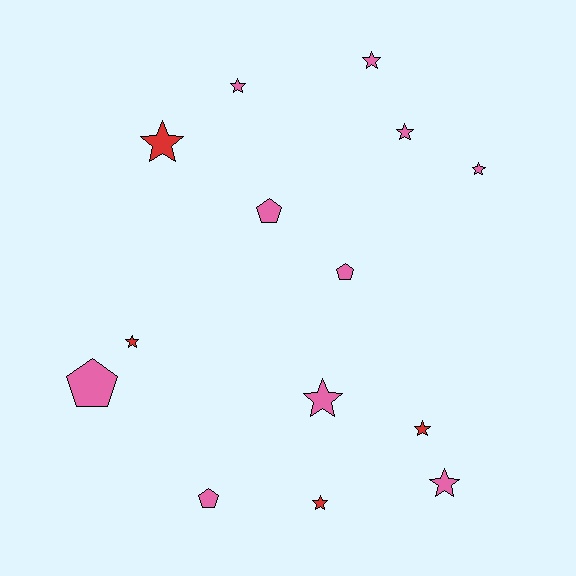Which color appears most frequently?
Pink, with 10 objects.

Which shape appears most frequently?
Star, with 10 objects.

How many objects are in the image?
There are 14 objects.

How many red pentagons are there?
There are no red pentagons.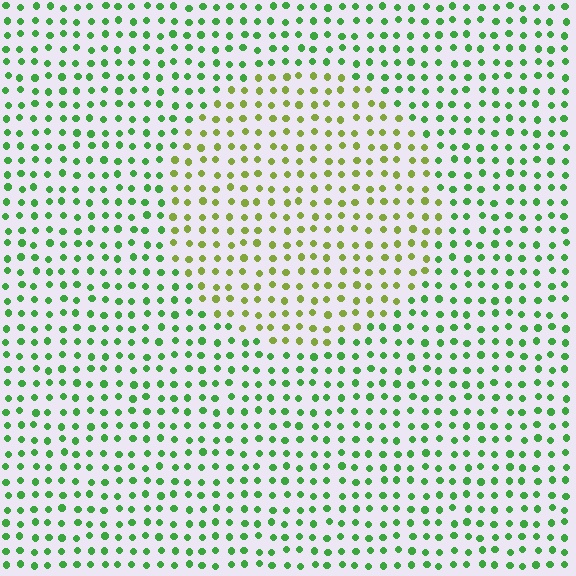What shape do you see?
I see a circle.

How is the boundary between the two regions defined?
The boundary is defined purely by a slight shift in hue (about 40 degrees). Spacing, size, and orientation are identical on both sides.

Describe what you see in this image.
The image is filled with small green elements in a uniform arrangement. A circle-shaped region is visible where the elements are tinted to a slightly different hue, forming a subtle color boundary.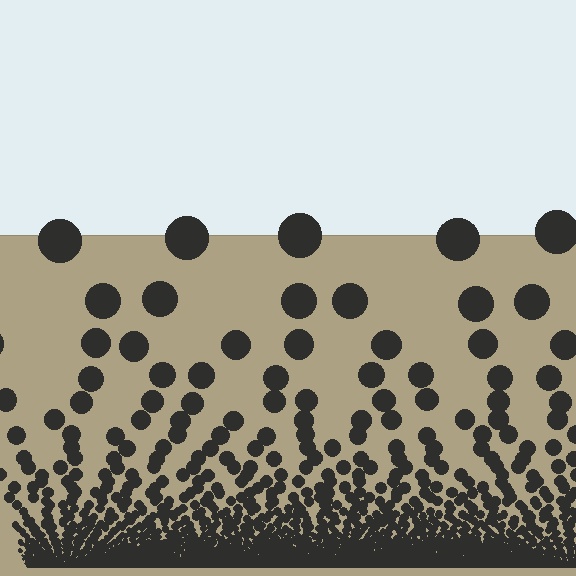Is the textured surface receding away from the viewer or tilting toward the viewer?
The surface appears to tilt toward the viewer. Texture elements get larger and sparser toward the top.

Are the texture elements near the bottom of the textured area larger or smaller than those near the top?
Smaller. The gradient is inverted — elements near the bottom are smaller and denser.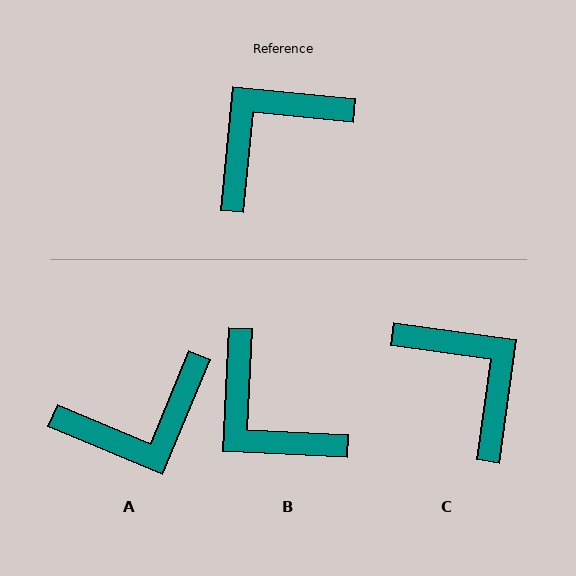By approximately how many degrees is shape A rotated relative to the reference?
Approximately 163 degrees counter-clockwise.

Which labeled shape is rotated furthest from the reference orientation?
A, about 163 degrees away.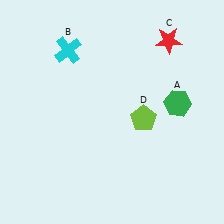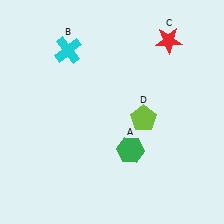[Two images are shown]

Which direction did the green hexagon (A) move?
The green hexagon (A) moved left.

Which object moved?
The green hexagon (A) moved left.